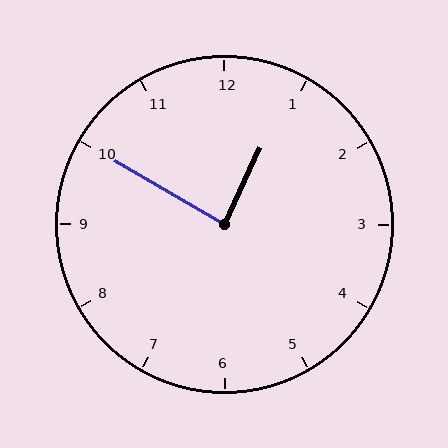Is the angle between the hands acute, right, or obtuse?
It is right.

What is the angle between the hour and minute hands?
Approximately 85 degrees.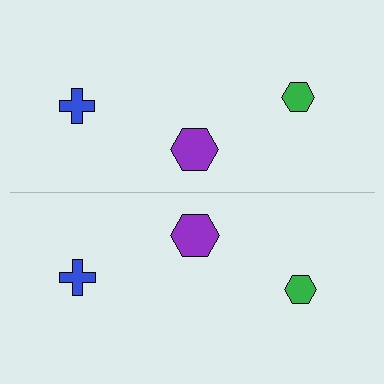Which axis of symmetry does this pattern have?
The pattern has a horizontal axis of symmetry running through the center of the image.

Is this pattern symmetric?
Yes, this pattern has bilateral (reflection) symmetry.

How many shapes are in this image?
There are 6 shapes in this image.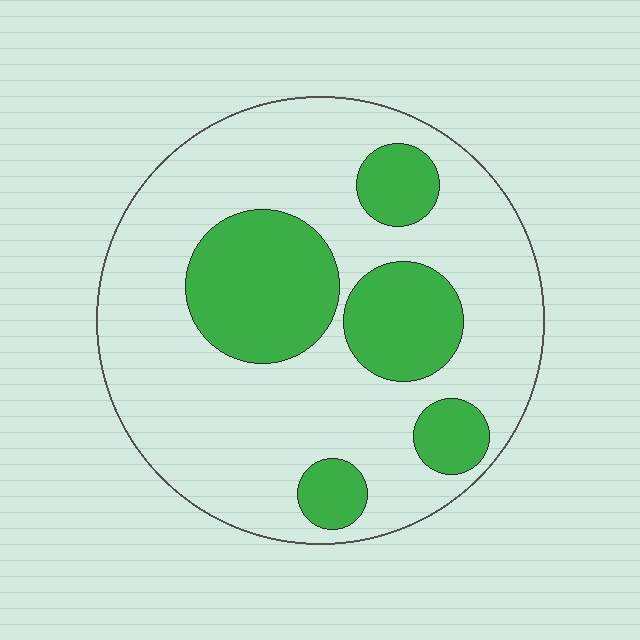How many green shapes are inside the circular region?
5.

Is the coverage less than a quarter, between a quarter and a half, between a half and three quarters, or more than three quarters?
Between a quarter and a half.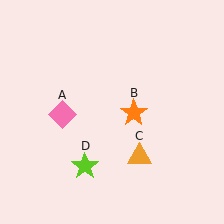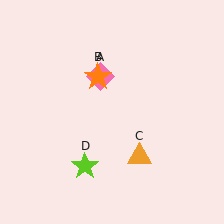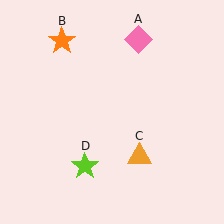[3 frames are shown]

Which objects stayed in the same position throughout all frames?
Orange triangle (object C) and lime star (object D) remained stationary.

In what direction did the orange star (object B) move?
The orange star (object B) moved up and to the left.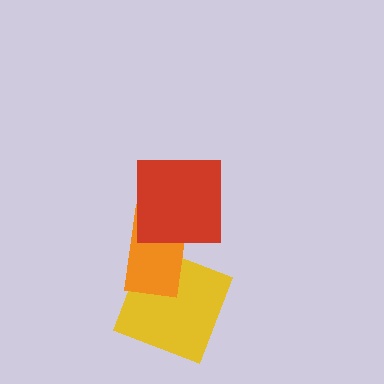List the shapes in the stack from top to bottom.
From top to bottom: the red square, the orange rectangle, the yellow square.